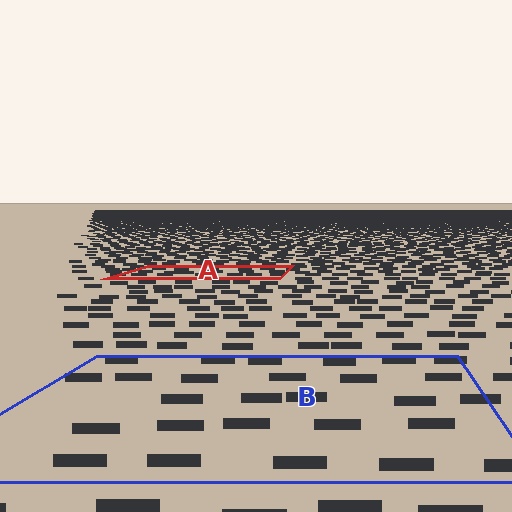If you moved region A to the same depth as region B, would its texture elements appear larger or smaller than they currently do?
They would appear larger. At a closer depth, the same texture elements are projected at a bigger on-screen size.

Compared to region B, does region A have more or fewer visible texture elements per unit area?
Region A has more texture elements per unit area — they are packed more densely because it is farther away.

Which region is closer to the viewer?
Region B is closer. The texture elements there are larger and more spread out.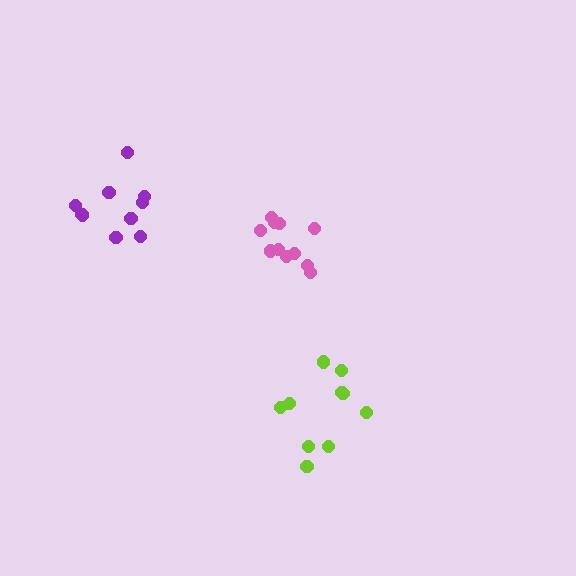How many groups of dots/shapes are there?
There are 3 groups.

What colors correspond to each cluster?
The clusters are colored: pink, purple, lime.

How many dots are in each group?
Group 1: 11 dots, Group 2: 10 dots, Group 3: 10 dots (31 total).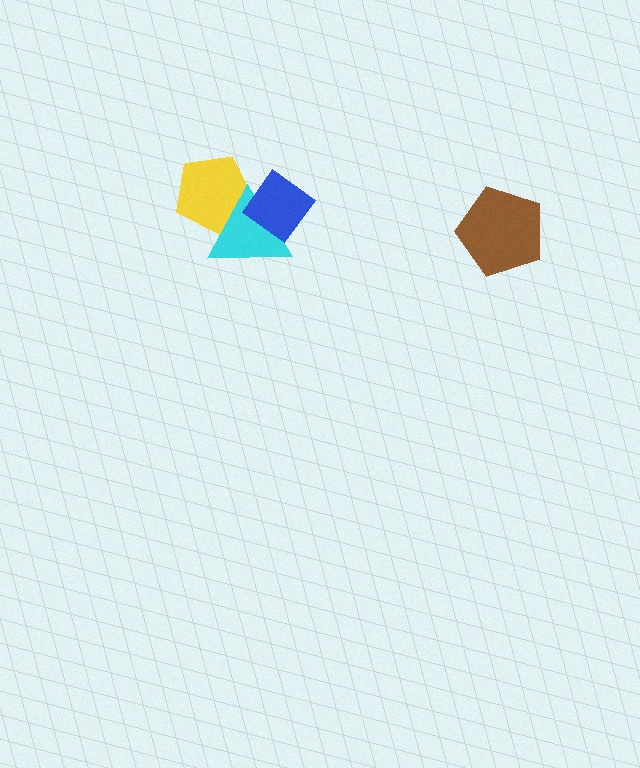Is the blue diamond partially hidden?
No, no other shape covers it.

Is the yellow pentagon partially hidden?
Yes, it is partially covered by another shape.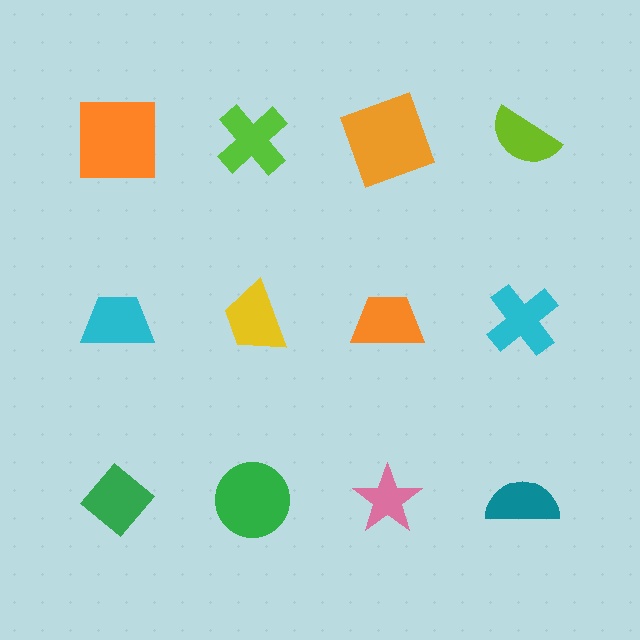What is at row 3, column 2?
A green circle.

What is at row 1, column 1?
An orange square.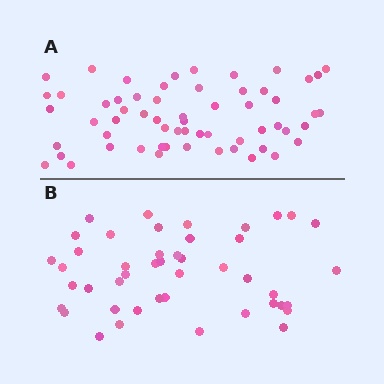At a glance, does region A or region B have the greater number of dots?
Region A (the top region) has more dots.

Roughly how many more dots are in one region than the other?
Region A has approximately 15 more dots than region B.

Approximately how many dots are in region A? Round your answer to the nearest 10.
About 60 dots.